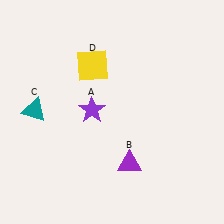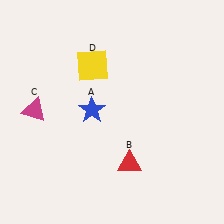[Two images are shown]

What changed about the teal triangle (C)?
In Image 1, C is teal. In Image 2, it changed to magenta.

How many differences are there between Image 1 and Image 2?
There are 3 differences between the two images.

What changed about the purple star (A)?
In Image 1, A is purple. In Image 2, it changed to blue.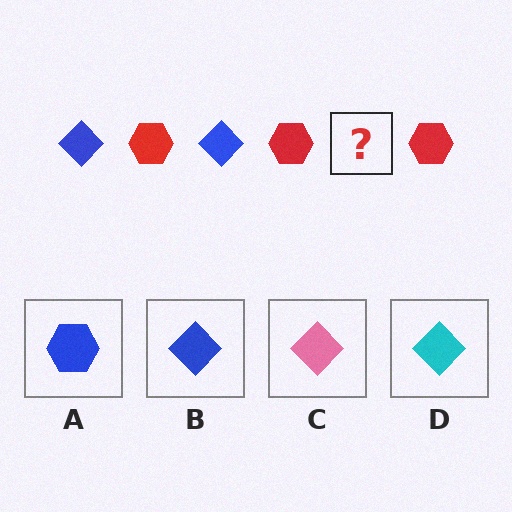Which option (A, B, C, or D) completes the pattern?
B.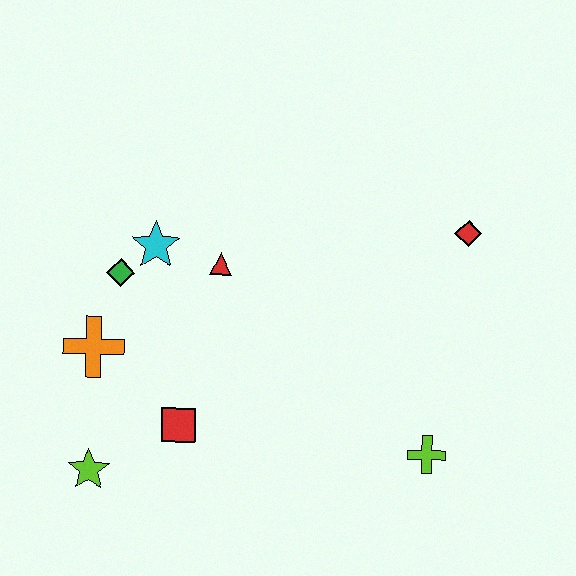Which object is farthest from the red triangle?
The lime cross is farthest from the red triangle.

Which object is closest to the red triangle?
The cyan star is closest to the red triangle.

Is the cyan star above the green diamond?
Yes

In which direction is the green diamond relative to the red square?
The green diamond is above the red square.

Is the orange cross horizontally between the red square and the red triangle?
No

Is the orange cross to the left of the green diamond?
Yes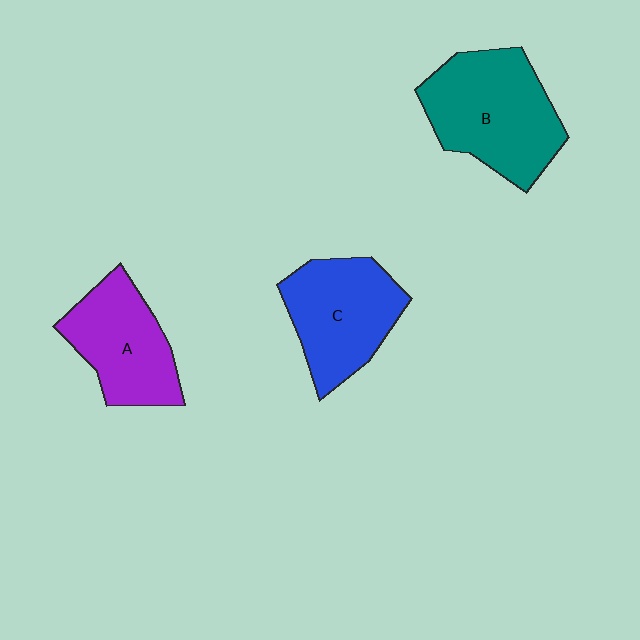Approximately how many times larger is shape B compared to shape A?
Approximately 1.3 times.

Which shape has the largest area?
Shape B (teal).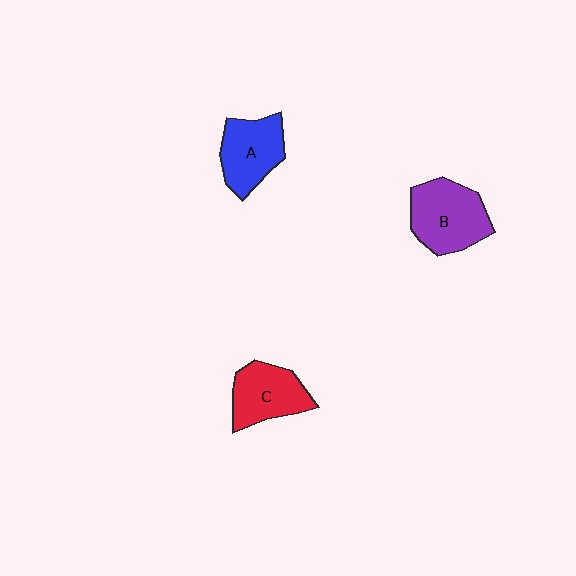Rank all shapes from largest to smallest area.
From largest to smallest: B (purple), A (blue), C (red).